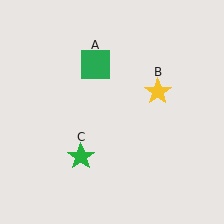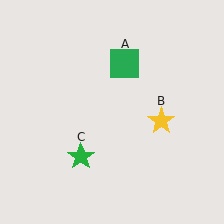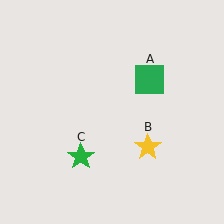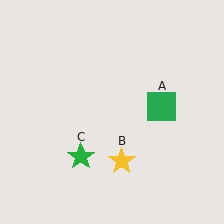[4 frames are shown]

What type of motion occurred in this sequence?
The green square (object A), yellow star (object B) rotated clockwise around the center of the scene.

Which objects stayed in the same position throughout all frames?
Green star (object C) remained stationary.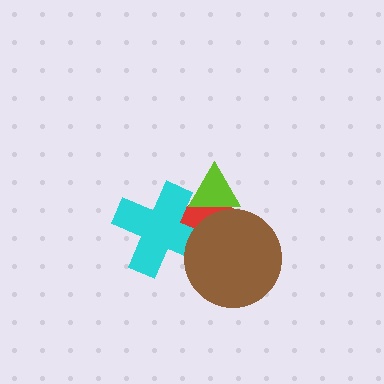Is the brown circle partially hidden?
No, no other shape covers it.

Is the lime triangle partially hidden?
Yes, it is partially covered by another shape.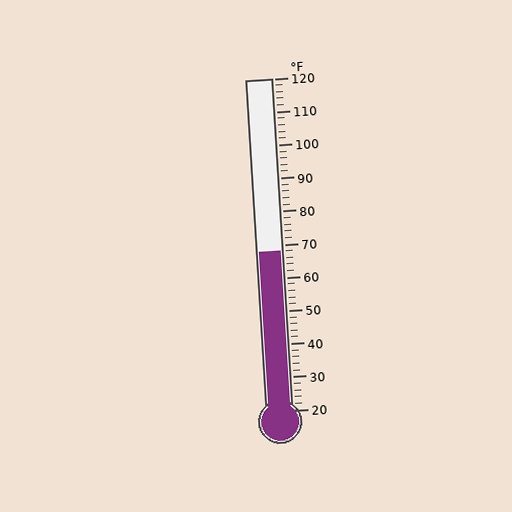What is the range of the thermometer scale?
The thermometer scale ranges from 20°F to 120°F.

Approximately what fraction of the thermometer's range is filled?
The thermometer is filled to approximately 50% of its range.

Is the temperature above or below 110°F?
The temperature is below 110°F.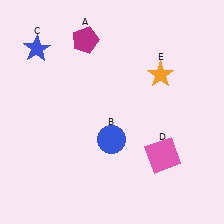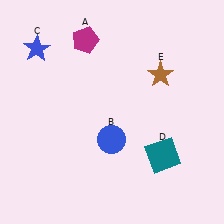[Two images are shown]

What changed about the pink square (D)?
In Image 1, D is pink. In Image 2, it changed to teal.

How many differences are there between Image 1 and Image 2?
There are 2 differences between the two images.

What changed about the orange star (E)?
In Image 1, E is orange. In Image 2, it changed to brown.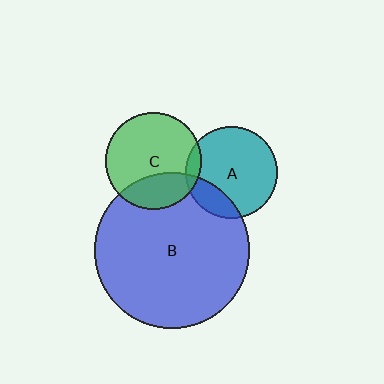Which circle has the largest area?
Circle B (blue).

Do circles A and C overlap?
Yes.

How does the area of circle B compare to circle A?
Approximately 2.8 times.